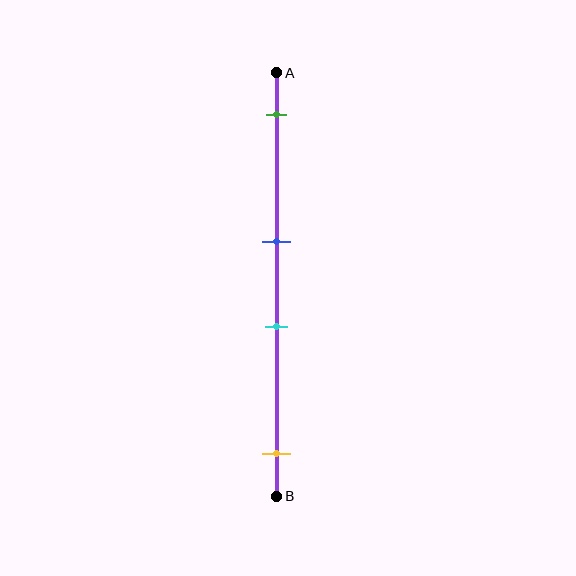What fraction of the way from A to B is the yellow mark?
The yellow mark is approximately 90% (0.9) of the way from A to B.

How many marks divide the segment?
There are 4 marks dividing the segment.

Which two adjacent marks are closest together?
The blue and cyan marks are the closest adjacent pair.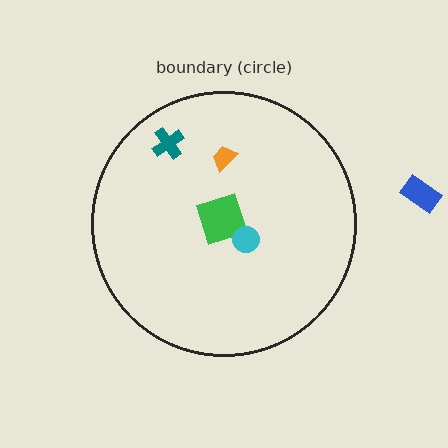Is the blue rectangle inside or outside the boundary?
Outside.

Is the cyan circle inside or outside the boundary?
Inside.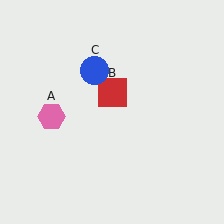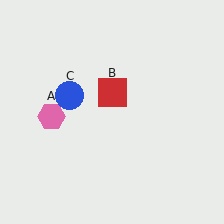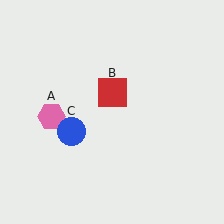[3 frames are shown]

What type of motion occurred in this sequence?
The blue circle (object C) rotated counterclockwise around the center of the scene.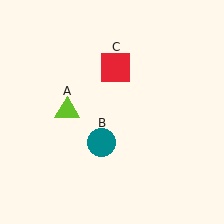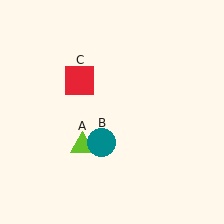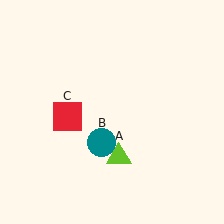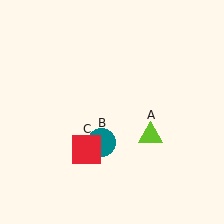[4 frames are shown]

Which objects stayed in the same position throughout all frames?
Teal circle (object B) remained stationary.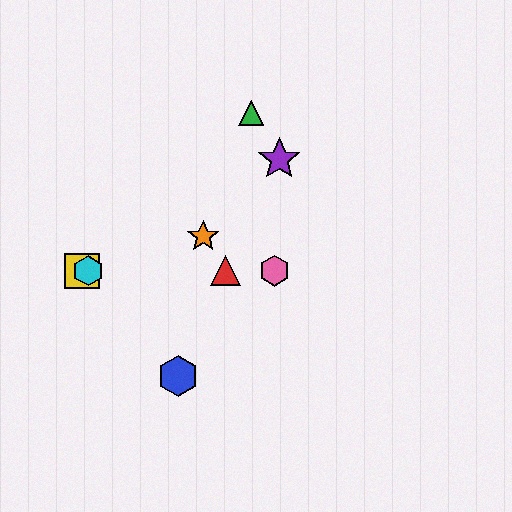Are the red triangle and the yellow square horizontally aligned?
Yes, both are at y≈271.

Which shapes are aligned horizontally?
The red triangle, the yellow square, the cyan hexagon, the pink hexagon are aligned horizontally.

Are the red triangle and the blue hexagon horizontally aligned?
No, the red triangle is at y≈271 and the blue hexagon is at y≈376.